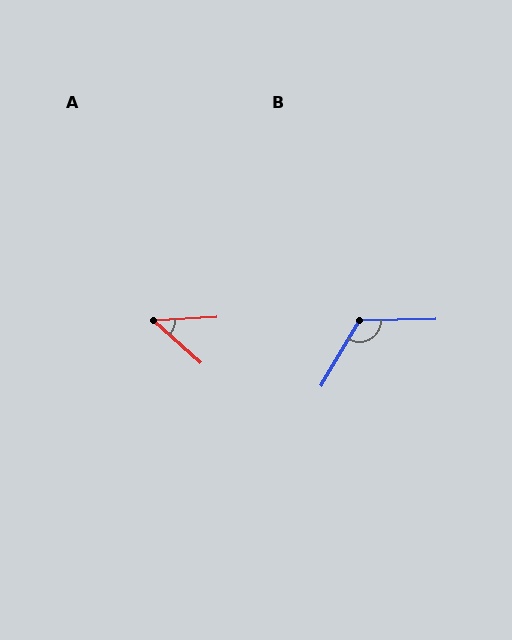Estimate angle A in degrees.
Approximately 45 degrees.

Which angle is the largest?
B, at approximately 121 degrees.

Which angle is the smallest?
A, at approximately 45 degrees.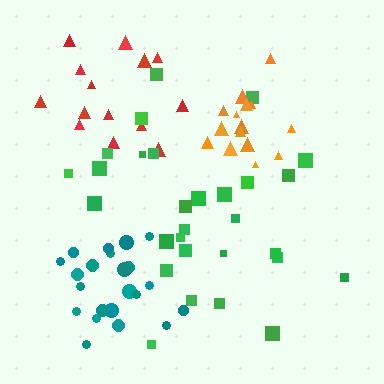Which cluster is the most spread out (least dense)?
Green.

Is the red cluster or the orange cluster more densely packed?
Orange.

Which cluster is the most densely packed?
Orange.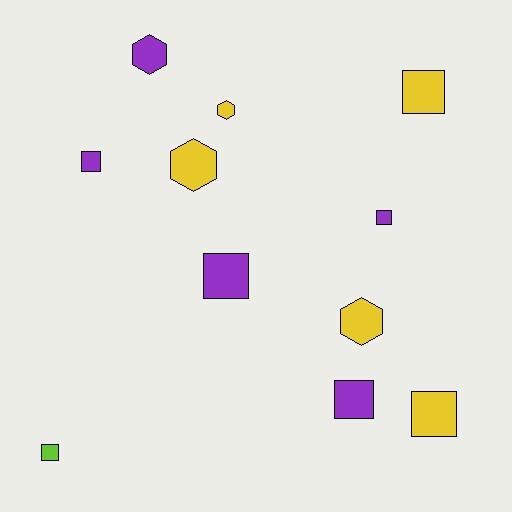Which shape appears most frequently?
Square, with 7 objects.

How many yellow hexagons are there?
There are 3 yellow hexagons.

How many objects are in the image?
There are 11 objects.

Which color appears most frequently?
Yellow, with 5 objects.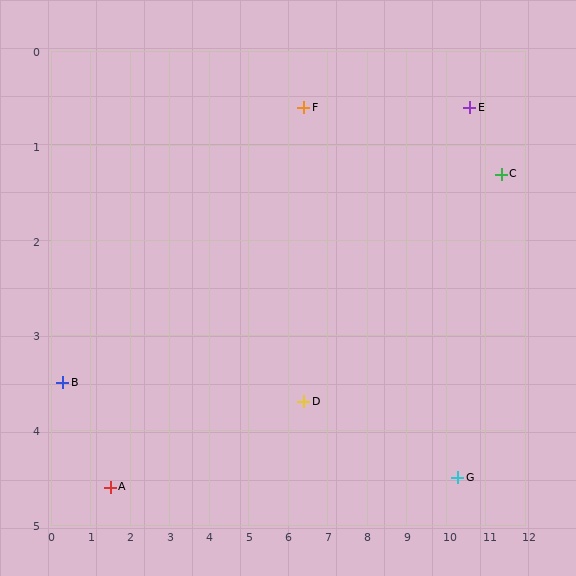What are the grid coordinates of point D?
Point D is at approximately (6.4, 3.7).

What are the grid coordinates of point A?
Point A is at approximately (1.5, 4.6).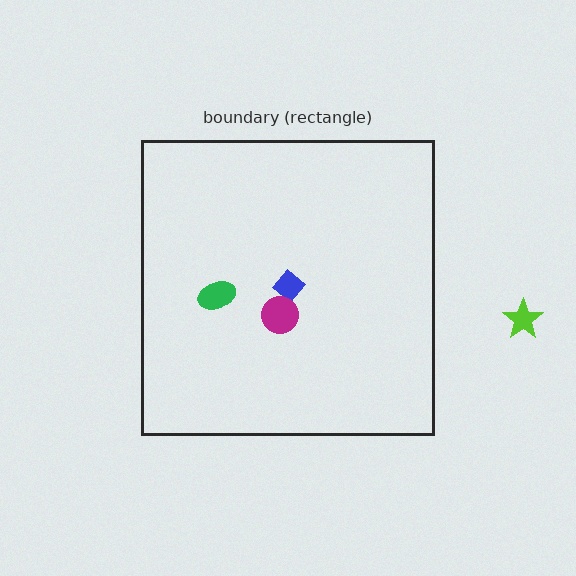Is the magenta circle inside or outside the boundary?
Inside.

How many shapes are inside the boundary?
3 inside, 1 outside.